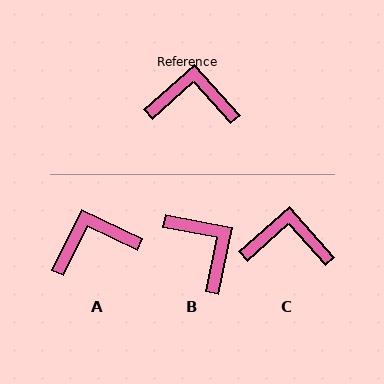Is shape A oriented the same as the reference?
No, it is off by about 22 degrees.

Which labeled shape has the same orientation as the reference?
C.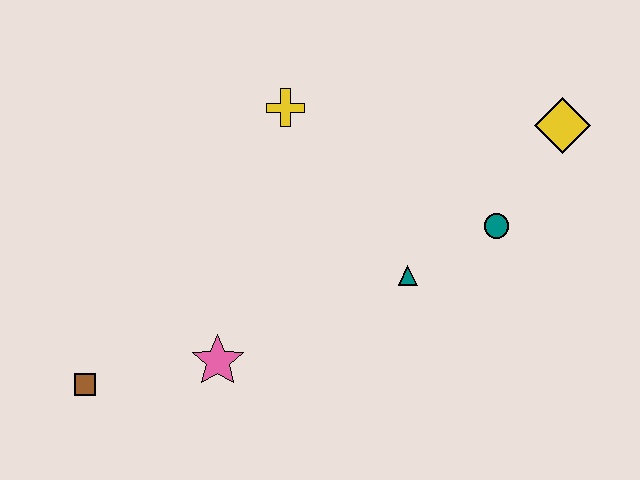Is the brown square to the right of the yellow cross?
No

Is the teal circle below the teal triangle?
No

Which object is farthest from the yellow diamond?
The brown square is farthest from the yellow diamond.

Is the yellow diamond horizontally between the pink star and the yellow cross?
No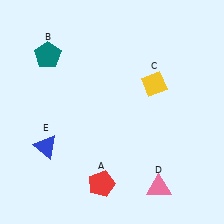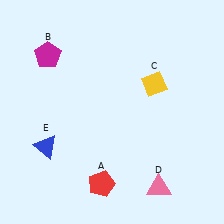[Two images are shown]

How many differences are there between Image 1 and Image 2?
There is 1 difference between the two images.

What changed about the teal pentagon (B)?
In Image 1, B is teal. In Image 2, it changed to magenta.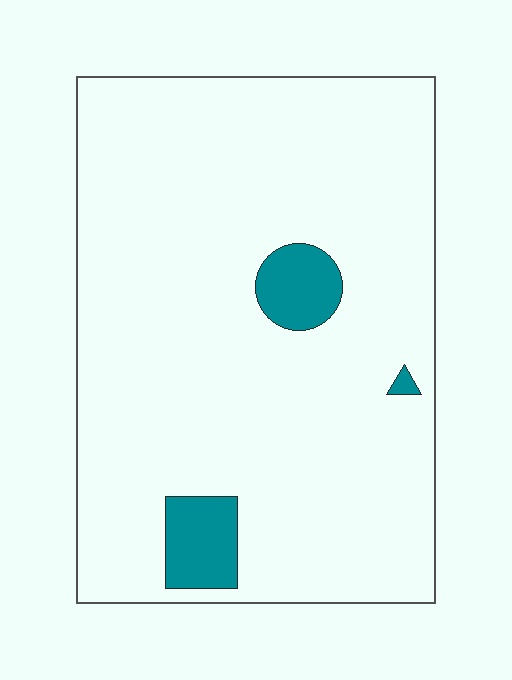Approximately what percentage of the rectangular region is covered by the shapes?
Approximately 5%.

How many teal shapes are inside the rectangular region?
3.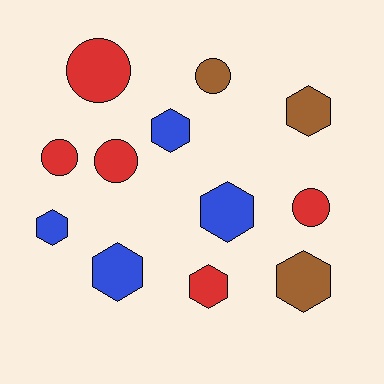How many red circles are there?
There are 4 red circles.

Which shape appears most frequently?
Hexagon, with 7 objects.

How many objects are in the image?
There are 12 objects.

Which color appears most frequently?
Red, with 5 objects.